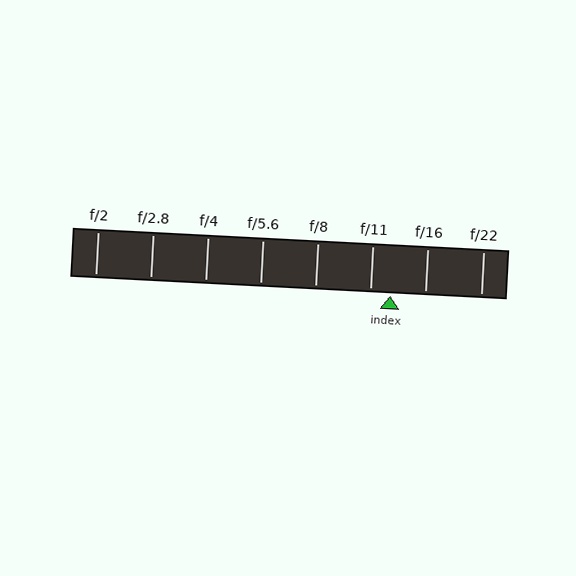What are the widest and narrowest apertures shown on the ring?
The widest aperture shown is f/2 and the narrowest is f/22.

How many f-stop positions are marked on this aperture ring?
There are 8 f-stop positions marked.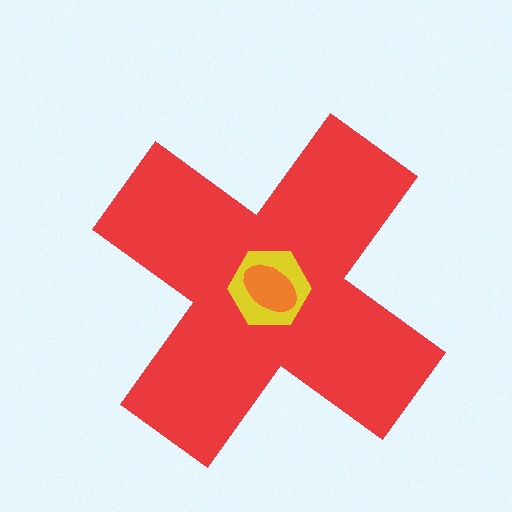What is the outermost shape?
The red cross.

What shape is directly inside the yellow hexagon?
The orange ellipse.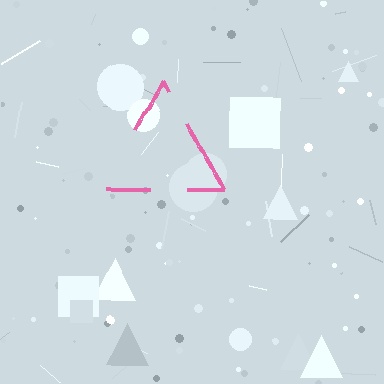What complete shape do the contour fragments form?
The contour fragments form a triangle.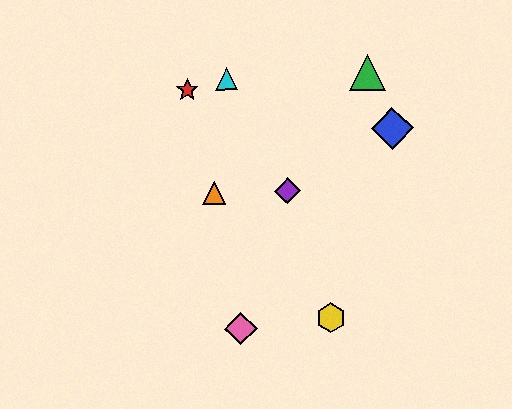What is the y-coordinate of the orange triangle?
The orange triangle is at y≈192.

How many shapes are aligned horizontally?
2 shapes (the purple diamond, the orange triangle) are aligned horizontally.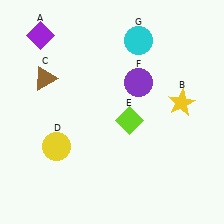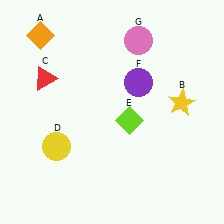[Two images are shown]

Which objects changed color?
A changed from purple to orange. C changed from brown to red. G changed from cyan to pink.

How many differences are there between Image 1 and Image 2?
There are 3 differences between the two images.